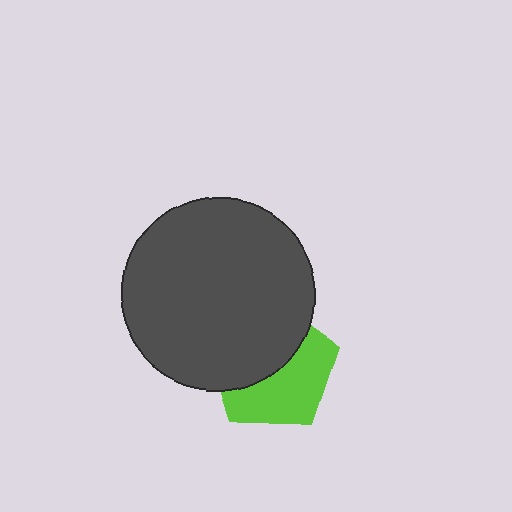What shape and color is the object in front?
The object in front is a dark gray circle.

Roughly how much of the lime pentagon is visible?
About half of it is visible (roughly 50%).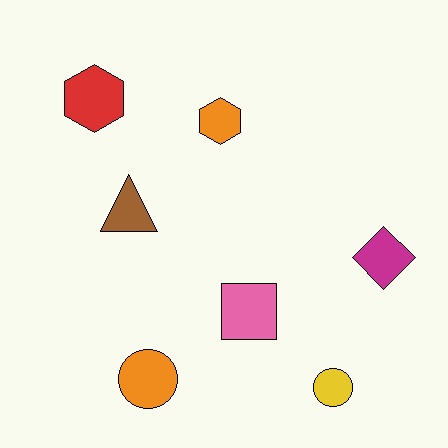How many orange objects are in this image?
There are 2 orange objects.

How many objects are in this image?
There are 7 objects.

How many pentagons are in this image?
There are no pentagons.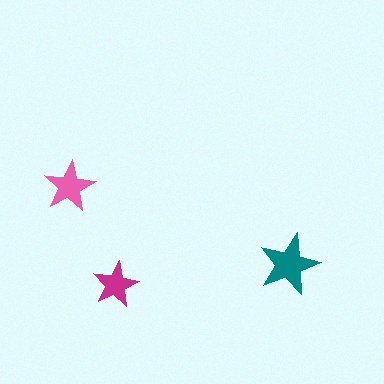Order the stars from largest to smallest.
the teal one, the pink one, the magenta one.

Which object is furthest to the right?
The teal star is rightmost.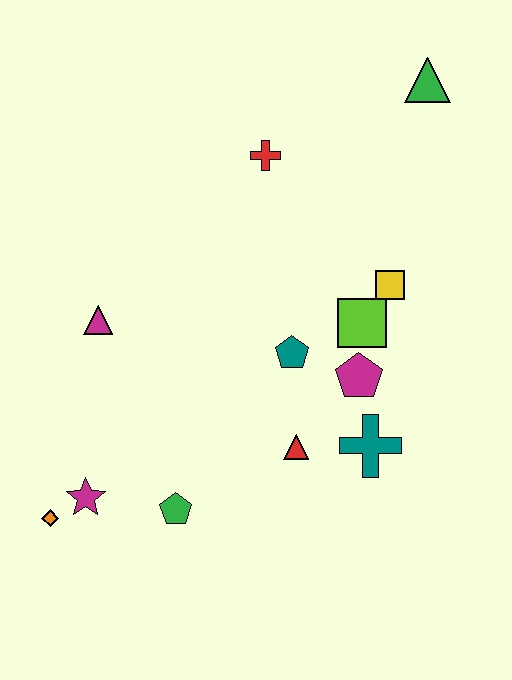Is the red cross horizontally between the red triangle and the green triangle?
No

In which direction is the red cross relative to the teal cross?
The red cross is above the teal cross.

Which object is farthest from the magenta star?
The green triangle is farthest from the magenta star.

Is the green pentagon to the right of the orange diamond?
Yes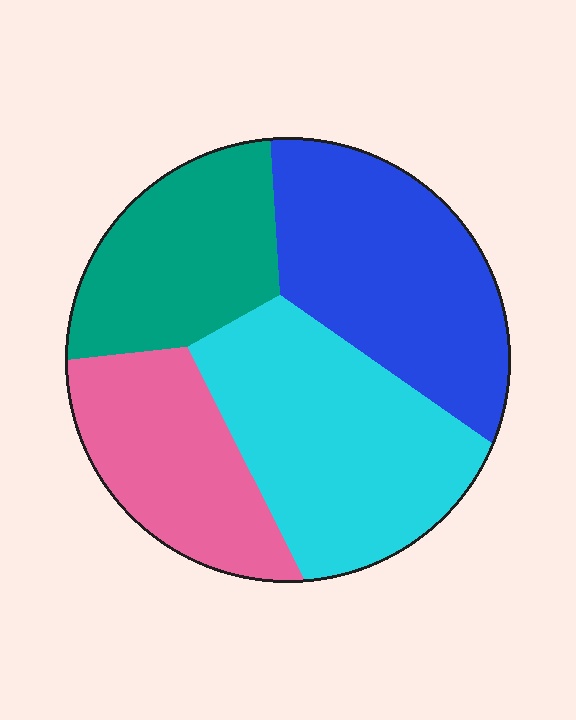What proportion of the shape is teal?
Teal covers about 20% of the shape.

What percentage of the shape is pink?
Pink covers around 20% of the shape.